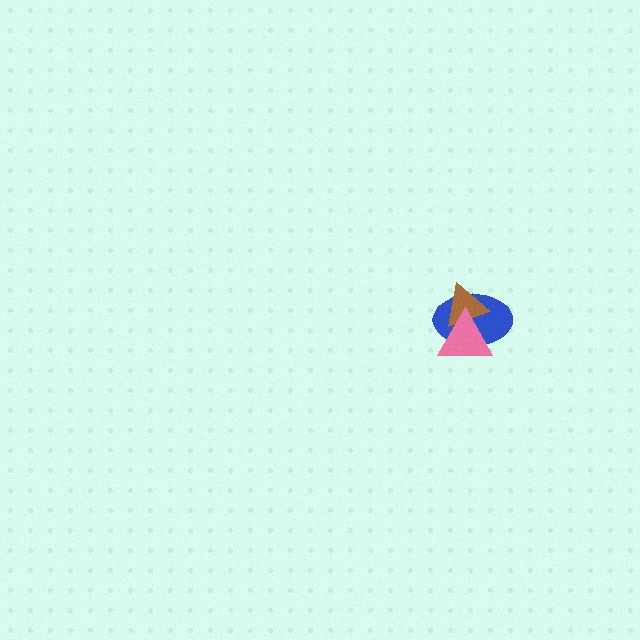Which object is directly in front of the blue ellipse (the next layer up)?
The brown triangle is directly in front of the blue ellipse.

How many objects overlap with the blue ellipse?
2 objects overlap with the blue ellipse.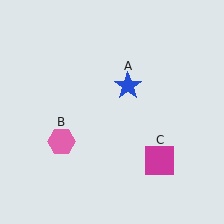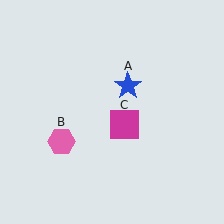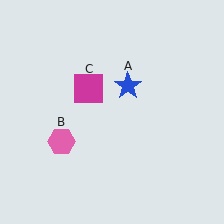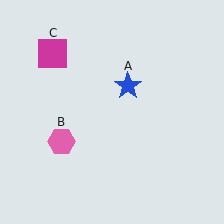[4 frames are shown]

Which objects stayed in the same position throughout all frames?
Blue star (object A) and pink hexagon (object B) remained stationary.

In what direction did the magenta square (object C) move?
The magenta square (object C) moved up and to the left.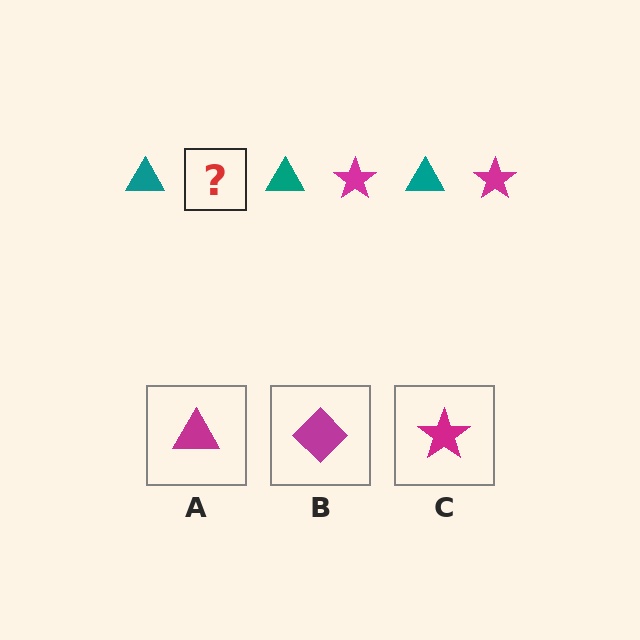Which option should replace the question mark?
Option C.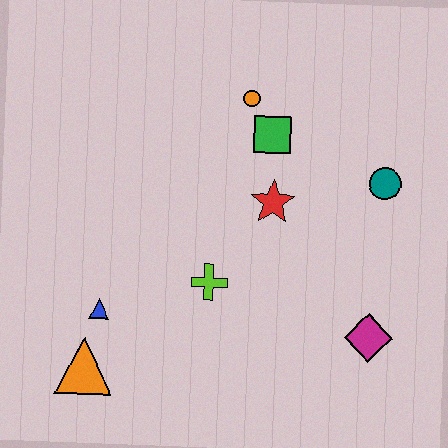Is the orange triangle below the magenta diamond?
Yes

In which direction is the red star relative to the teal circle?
The red star is to the left of the teal circle.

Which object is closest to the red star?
The green square is closest to the red star.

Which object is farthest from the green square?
The orange triangle is farthest from the green square.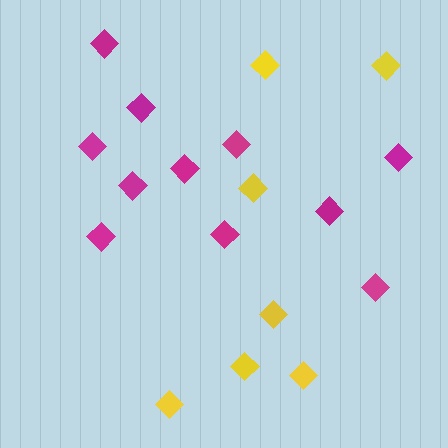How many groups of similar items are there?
There are 2 groups: one group of magenta diamonds (11) and one group of yellow diamonds (7).